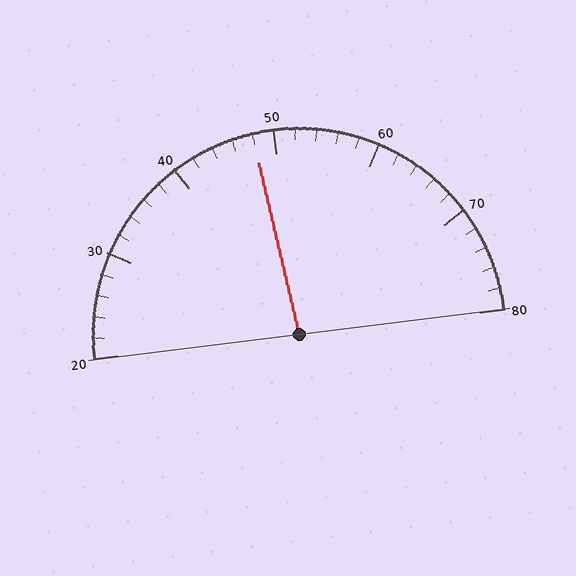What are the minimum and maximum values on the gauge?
The gauge ranges from 20 to 80.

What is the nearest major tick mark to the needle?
The nearest major tick mark is 50.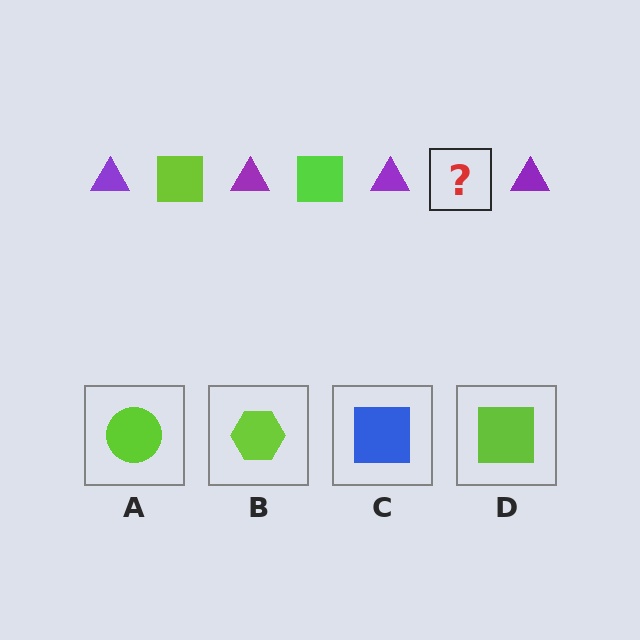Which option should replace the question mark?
Option D.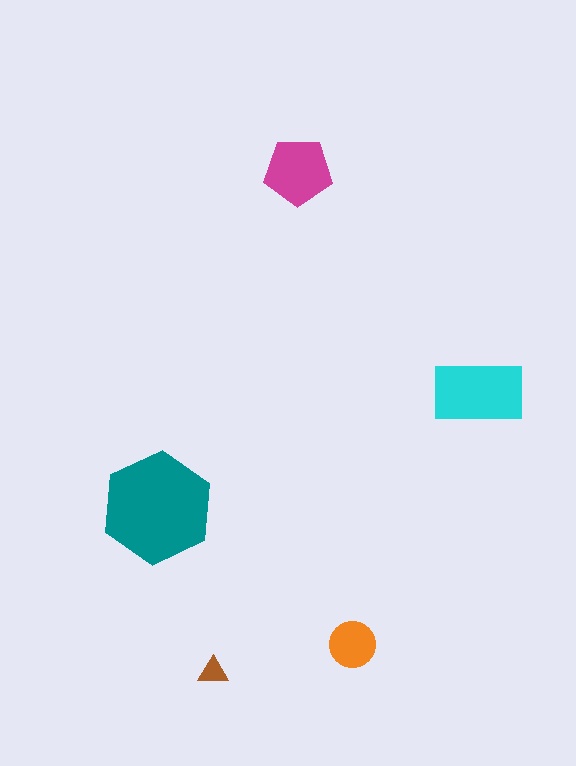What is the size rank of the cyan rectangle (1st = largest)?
2nd.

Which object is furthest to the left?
The teal hexagon is leftmost.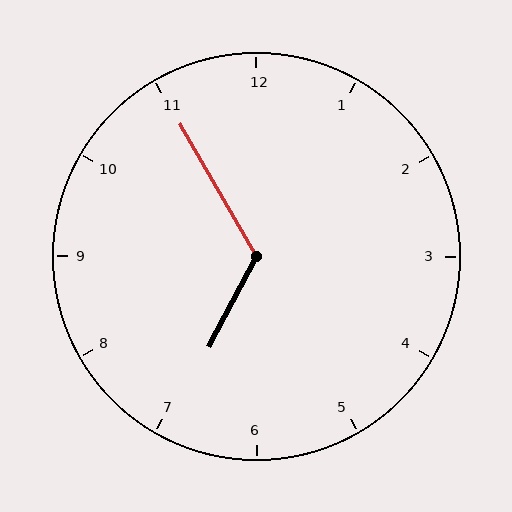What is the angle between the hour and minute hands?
Approximately 122 degrees.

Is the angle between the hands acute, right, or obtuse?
It is obtuse.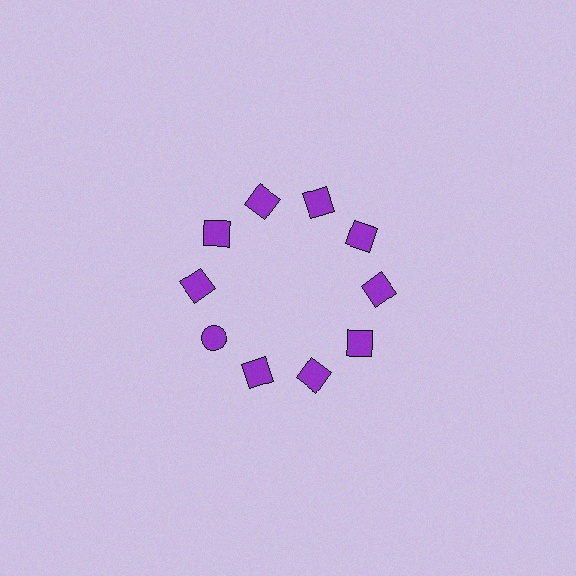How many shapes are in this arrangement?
There are 10 shapes arranged in a ring pattern.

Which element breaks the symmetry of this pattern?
The purple circle at roughly the 8 o'clock position breaks the symmetry. All other shapes are purple squares.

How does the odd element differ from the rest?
It has a different shape: circle instead of square.